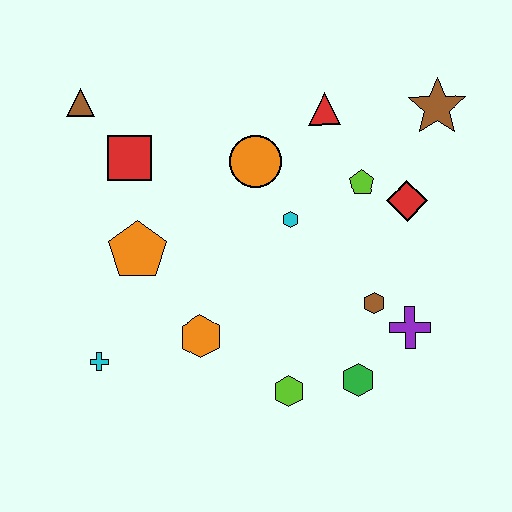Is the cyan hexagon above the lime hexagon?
Yes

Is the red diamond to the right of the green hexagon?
Yes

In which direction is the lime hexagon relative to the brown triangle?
The lime hexagon is below the brown triangle.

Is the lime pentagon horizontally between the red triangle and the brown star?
Yes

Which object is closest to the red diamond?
The lime pentagon is closest to the red diamond.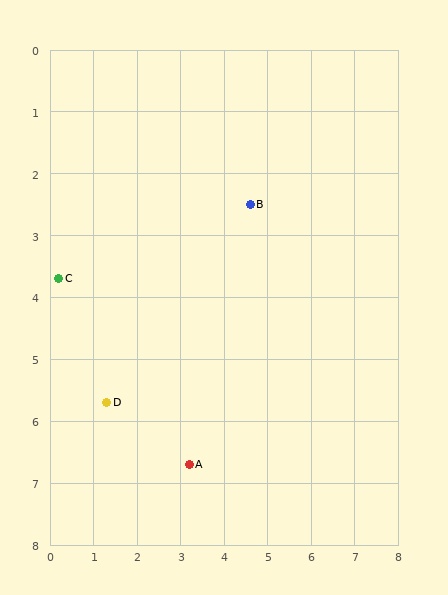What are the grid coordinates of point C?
Point C is at approximately (0.2, 3.7).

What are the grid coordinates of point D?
Point D is at approximately (1.3, 5.7).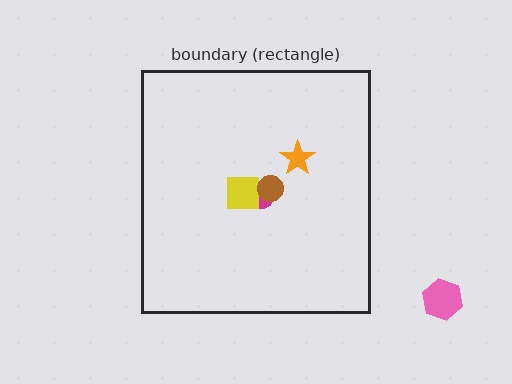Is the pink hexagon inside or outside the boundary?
Outside.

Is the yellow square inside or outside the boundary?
Inside.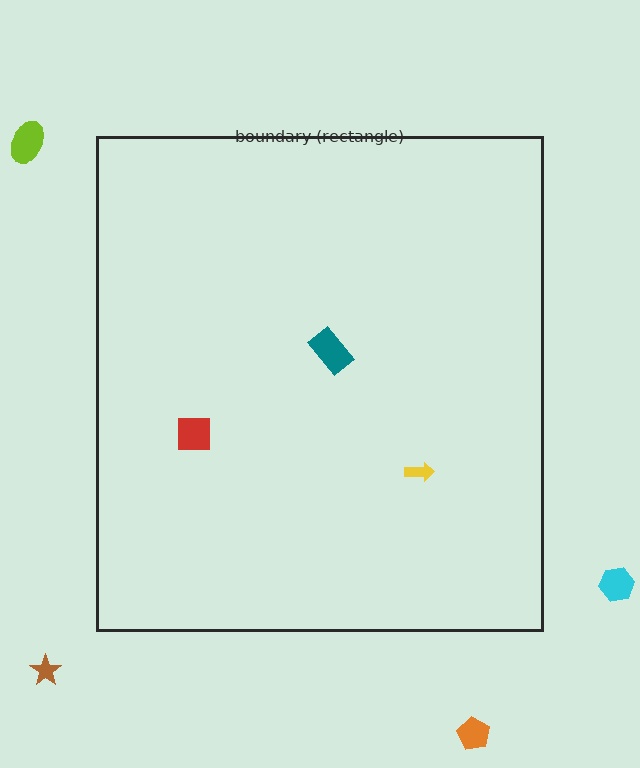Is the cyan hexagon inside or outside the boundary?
Outside.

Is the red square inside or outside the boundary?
Inside.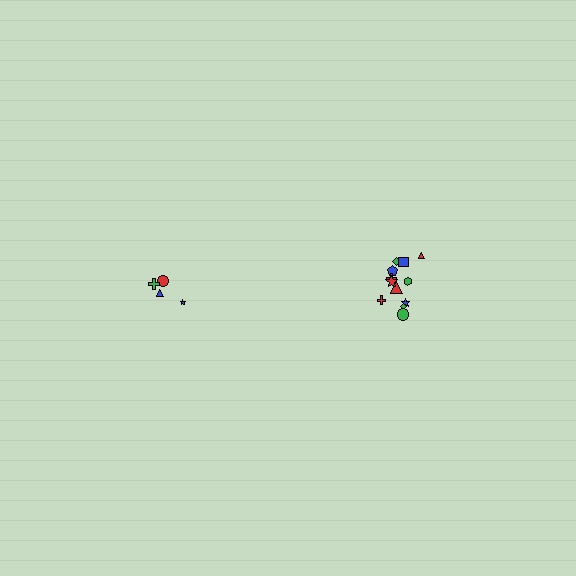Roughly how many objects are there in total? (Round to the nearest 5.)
Roughly 15 objects in total.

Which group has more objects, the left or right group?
The right group.